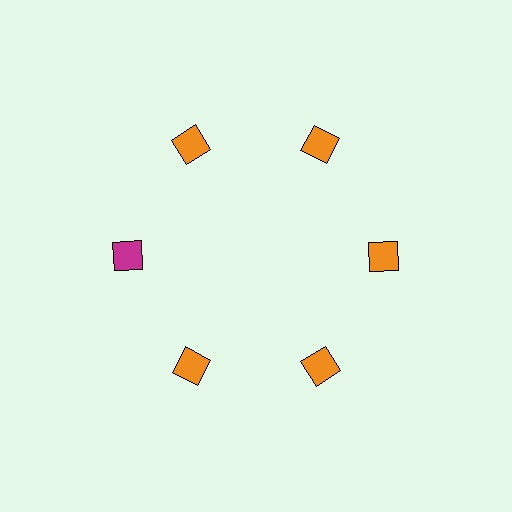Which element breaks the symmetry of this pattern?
The magenta square at roughly the 9 o'clock position breaks the symmetry. All other shapes are orange squares.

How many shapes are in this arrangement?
There are 6 shapes arranged in a ring pattern.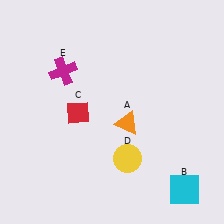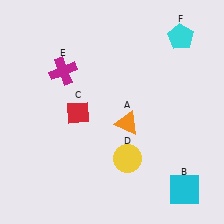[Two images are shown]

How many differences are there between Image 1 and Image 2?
There is 1 difference between the two images.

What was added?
A cyan pentagon (F) was added in Image 2.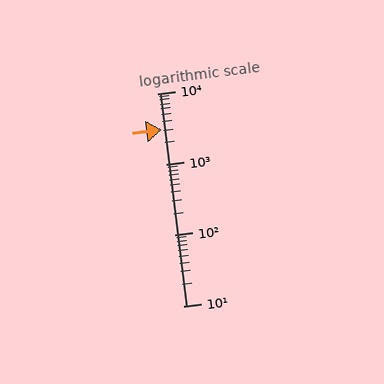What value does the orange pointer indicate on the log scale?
The pointer indicates approximately 3100.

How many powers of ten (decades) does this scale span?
The scale spans 3 decades, from 10 to 10000.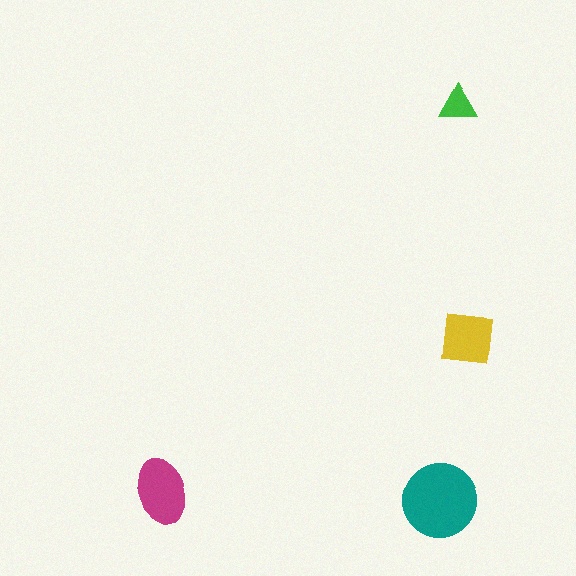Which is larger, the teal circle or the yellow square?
The teal circle.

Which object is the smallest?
The green triangle.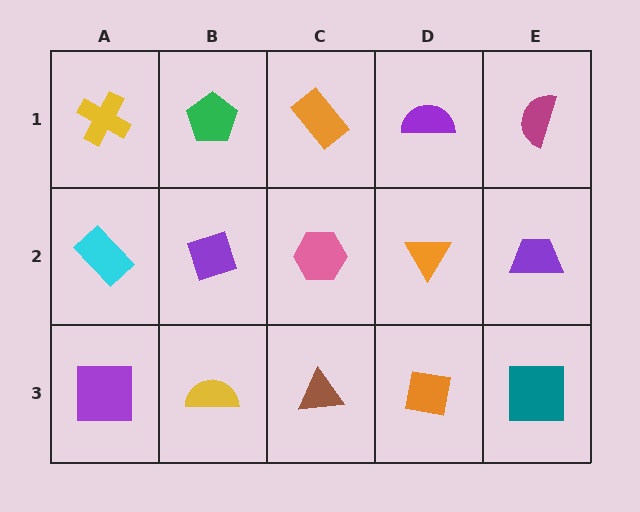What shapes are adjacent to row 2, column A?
A yellow cross (row 1, column A), a purple square (row 3, column A), a purple diamond (row 2, column B).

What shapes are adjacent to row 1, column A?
A cyan rectangle (row 2, column A), a green pentagon (row 1, column B).